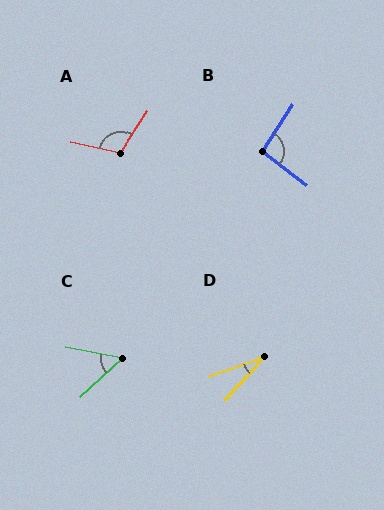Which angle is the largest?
A, at approximately 111 degrees.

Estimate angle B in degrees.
Approximately 94 degrees.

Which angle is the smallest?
D, at approximately 29 degrees.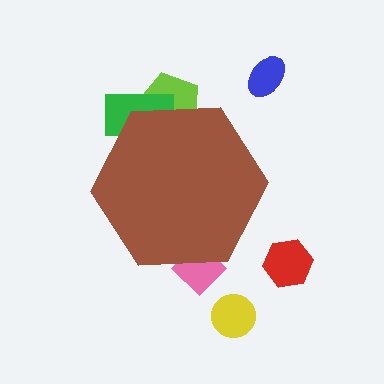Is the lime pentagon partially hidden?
Yes, the lime pentagon is partially hidden behind the brown hexagon.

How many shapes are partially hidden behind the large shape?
3 shapes are partially hidden.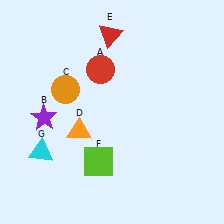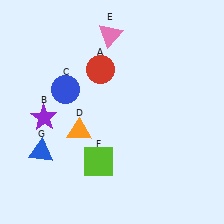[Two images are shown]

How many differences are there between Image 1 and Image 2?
There are 3 differences between the two images.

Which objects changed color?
C changed from orange to blue. E changed from red to pink. G changed from cyan to blue.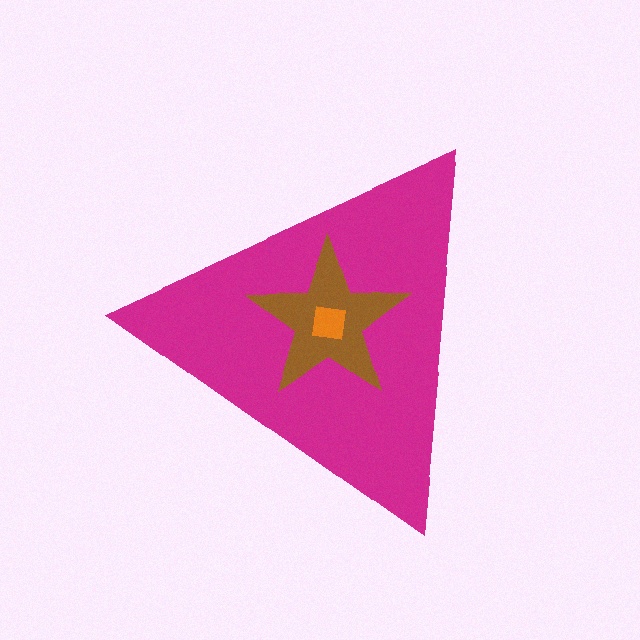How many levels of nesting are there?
3.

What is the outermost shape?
The magenta triangle.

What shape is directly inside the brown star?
The orange square.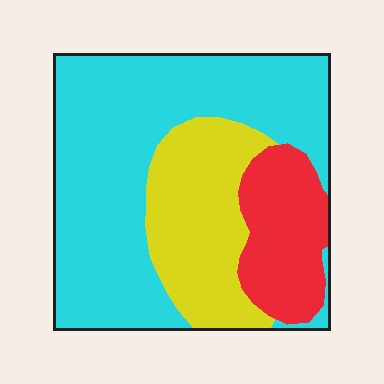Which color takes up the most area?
Cyan, at roughly 60%.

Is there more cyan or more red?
Cyan.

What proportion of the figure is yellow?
Yellow takes up about one quarter (1/4) of the figure.